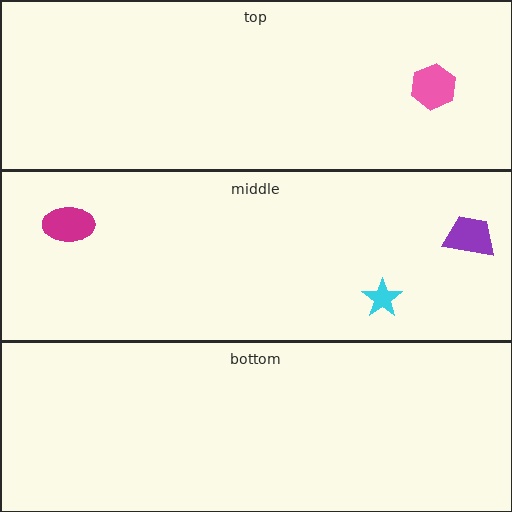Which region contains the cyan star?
The middle region.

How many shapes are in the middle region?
3.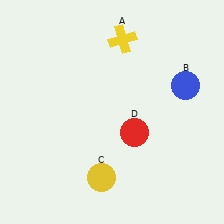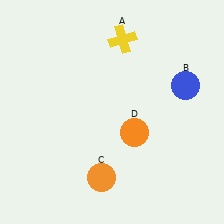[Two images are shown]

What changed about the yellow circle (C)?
In Image 1, C is yellow. In Image 2, it changed to orange.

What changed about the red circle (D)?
In Image 1, D is red. In Image 2, it changed to orange.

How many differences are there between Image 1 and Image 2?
There are 2 differences between the two images.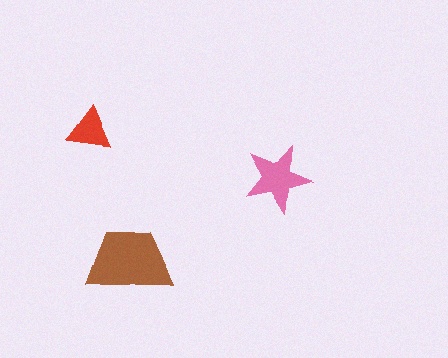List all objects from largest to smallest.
The brown trapezoid, the pink star, the red triangle.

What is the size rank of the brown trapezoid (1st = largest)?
1st.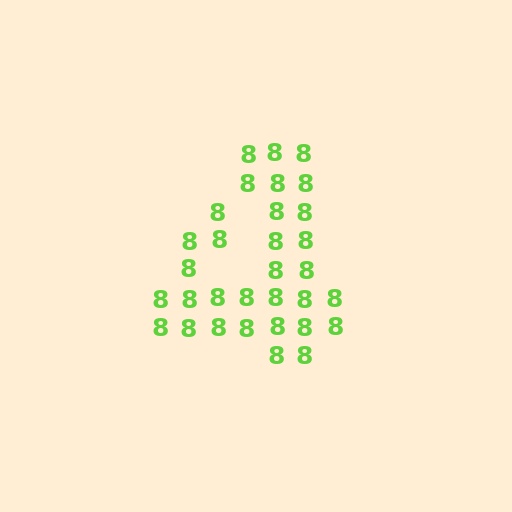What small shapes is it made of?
It is made of small digit 8's.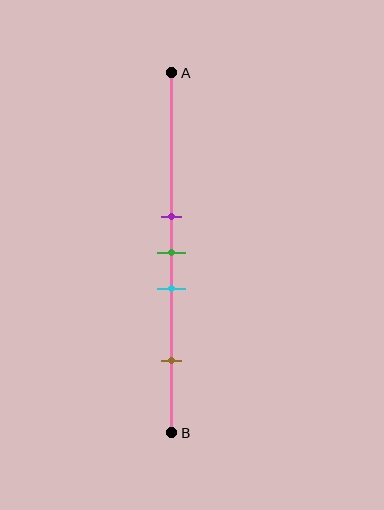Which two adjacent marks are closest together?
The purple and green marks are the closest adjacent pair.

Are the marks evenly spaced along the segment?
No, the marks are not evenly spaced.